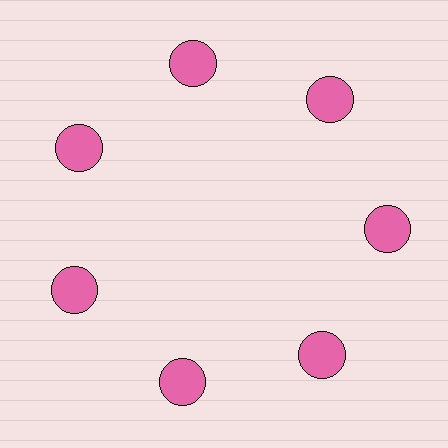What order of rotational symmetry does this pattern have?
This pattern has 7-fold rotational symmetry.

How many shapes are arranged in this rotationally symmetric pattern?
There are 7 shapes, arranged in 7 groups of 1.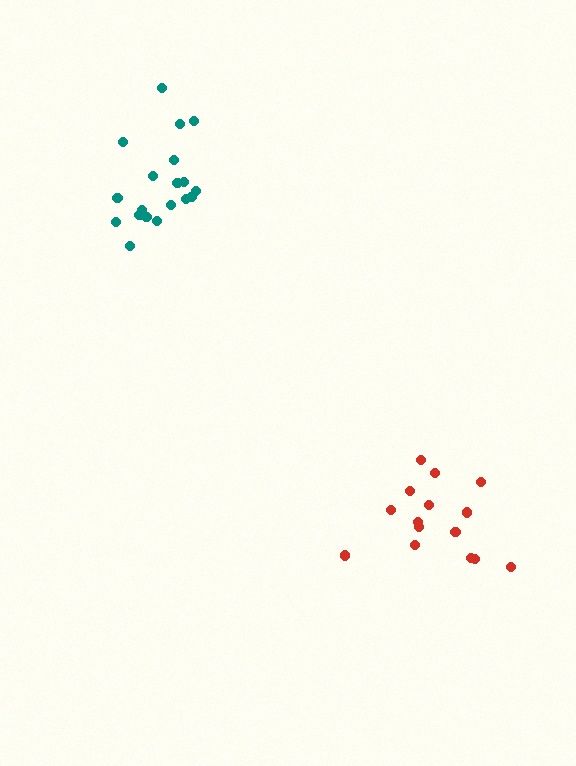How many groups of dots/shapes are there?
There are 2 groups.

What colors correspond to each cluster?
The clusters are colored: red, teal.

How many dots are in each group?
Group 1: 15 dots, Group 2: 19 dots (34 total).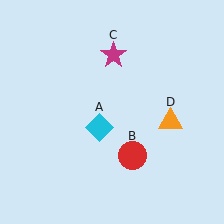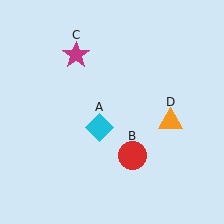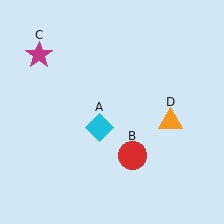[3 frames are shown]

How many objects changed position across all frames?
1 object changed position: magenta star (object C).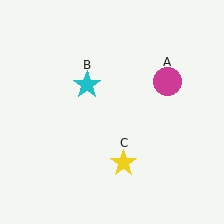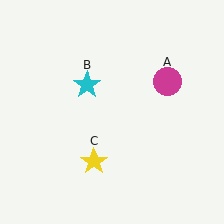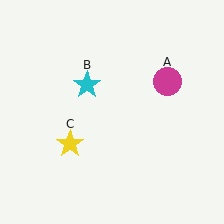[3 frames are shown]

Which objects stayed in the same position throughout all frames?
Magenta circle (object A) and cyan star (object B) remained stationary.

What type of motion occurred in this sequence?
The yellow star (object C) rotated clockwise around the center of the scene.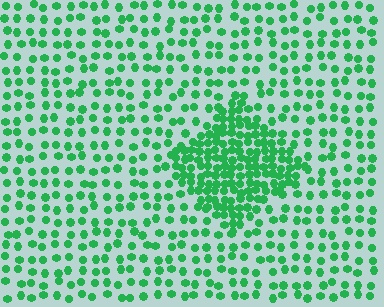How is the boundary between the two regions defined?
The boundary is defined by a change in element density (approximately 2.4x ratio). All elements are the same color, size, and shape.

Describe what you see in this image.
The image contains small green elements arranged at two different densities. A diamond-shaped region is visible where the elements are more densely packed than the surrounding area.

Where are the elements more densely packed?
The elements are more densely packed inside the diamond boundary.